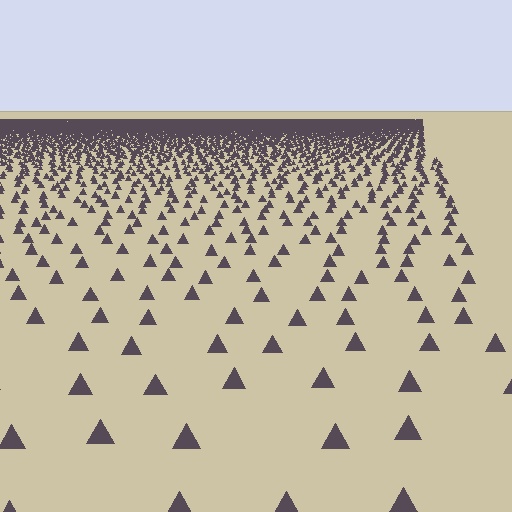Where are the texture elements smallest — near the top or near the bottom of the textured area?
Near the top.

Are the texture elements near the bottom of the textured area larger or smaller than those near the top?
Larger. Near the bottom, elements are closer to the viewer and appear at a bigger on-screen size.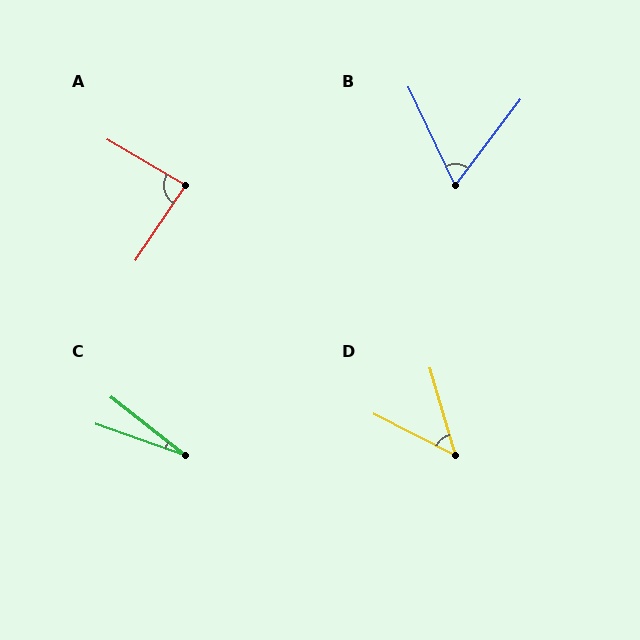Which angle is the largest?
A, at approximately 87 degrees.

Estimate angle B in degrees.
Approximately 63 degrees.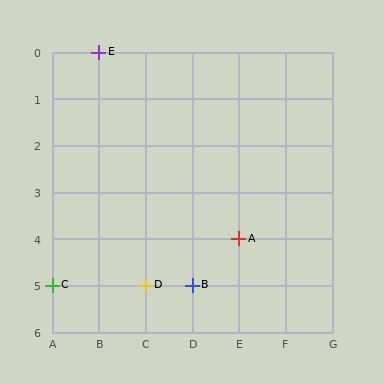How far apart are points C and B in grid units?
Points C and B are 3 columns apart.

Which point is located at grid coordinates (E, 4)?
Point A is at (E, 4).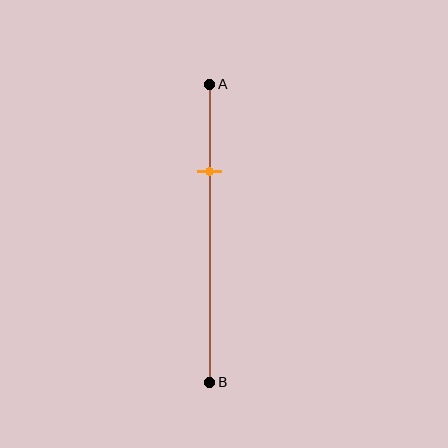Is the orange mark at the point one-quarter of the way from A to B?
No, the mark is at about 30% from A, not at the 25% one-quarter point.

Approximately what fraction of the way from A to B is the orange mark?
The orange mark is approximately 30% of the way from A to B.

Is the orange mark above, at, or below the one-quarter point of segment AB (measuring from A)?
The orange mark is below the one-quarter point of segment AB.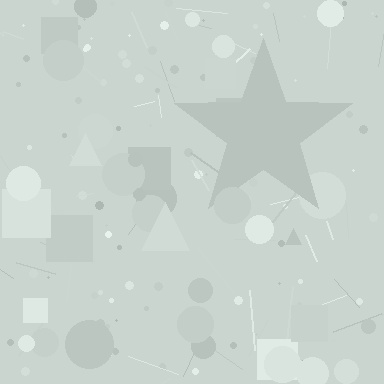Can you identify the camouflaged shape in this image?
The camouflaged shape is a star.